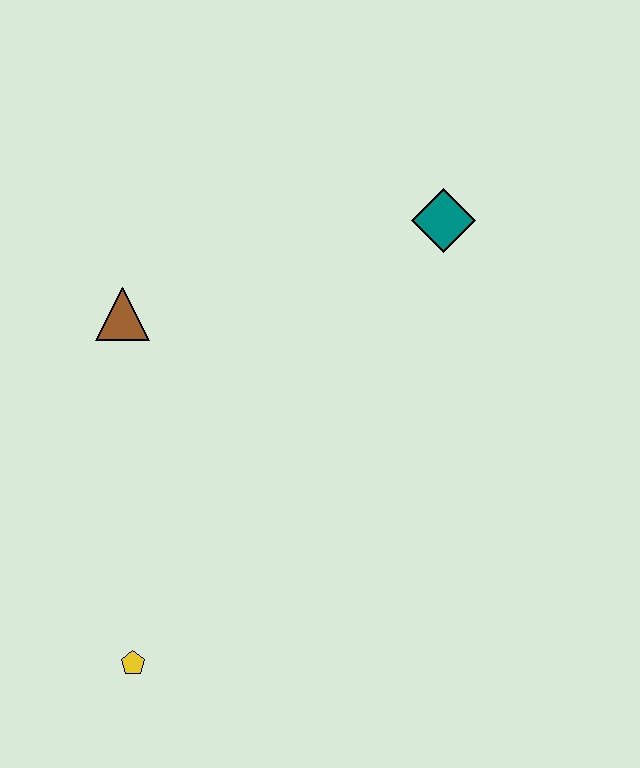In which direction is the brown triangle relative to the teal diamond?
The brown triangle is to the left of the teal diamond.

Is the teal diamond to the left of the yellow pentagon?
No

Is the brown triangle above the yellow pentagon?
Yes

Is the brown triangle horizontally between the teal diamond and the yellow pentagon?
No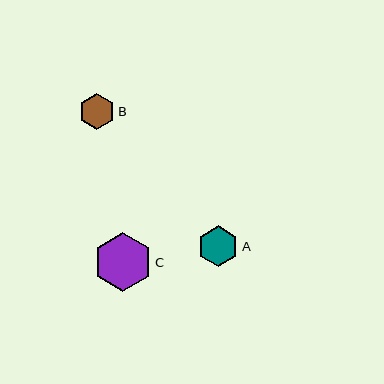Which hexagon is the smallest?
Hexagon B is the smallest with a size of approximately 36 pixels.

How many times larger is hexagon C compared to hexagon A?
Hexagon C is approximately 1.4 times the size of hexagon A.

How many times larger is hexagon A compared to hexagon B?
Hexagon A is approximately 1.2 times the size of hexagon B.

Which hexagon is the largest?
Hexagon C is the largest with a size of approximately 58 pixels.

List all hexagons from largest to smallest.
From largest to smallest: C, A, B.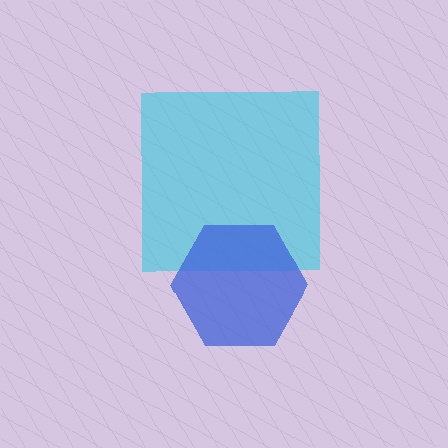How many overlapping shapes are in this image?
There are 2 overlapping shapes in the image.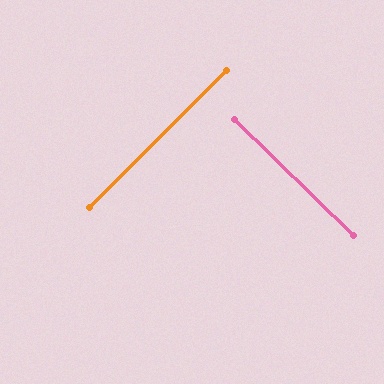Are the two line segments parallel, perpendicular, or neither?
Perpendicular — they meet at approximately 89°.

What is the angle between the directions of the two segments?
Approximately 89 degrees.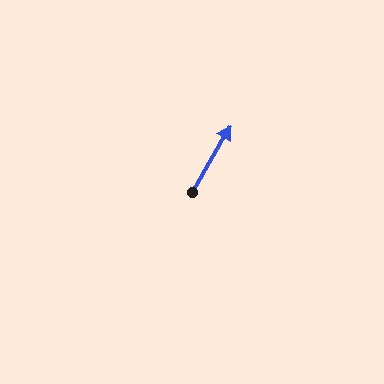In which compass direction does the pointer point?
Northeast.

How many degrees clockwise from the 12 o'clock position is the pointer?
Approximately 30 degrees.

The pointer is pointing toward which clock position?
Roughly 1 o'clock.